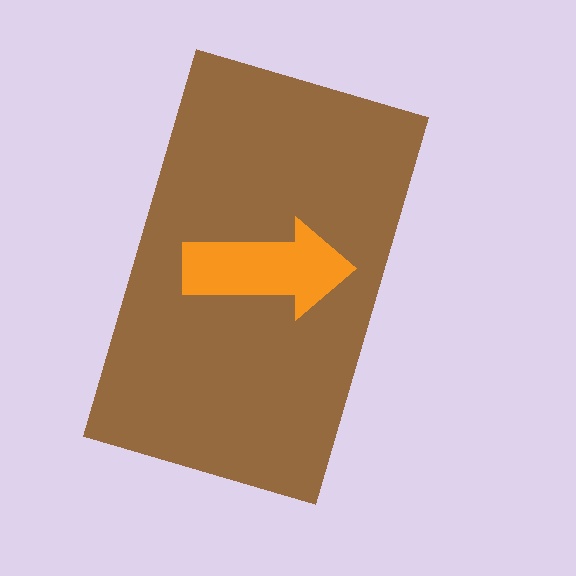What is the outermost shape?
The brown rectangle.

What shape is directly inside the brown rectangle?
The orange arrow.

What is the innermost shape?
The orange arrow.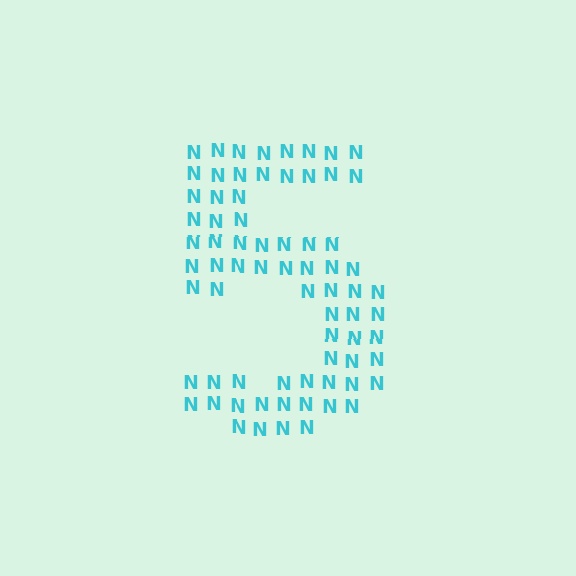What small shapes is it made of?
It is made of small letter N's.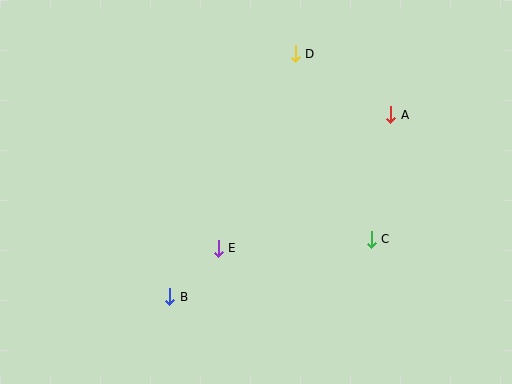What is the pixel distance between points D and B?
The distance between D and B is 274 pixels.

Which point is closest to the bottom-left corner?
Point B is closest to the bottom-left corner.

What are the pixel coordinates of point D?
Point D is at (295, 54).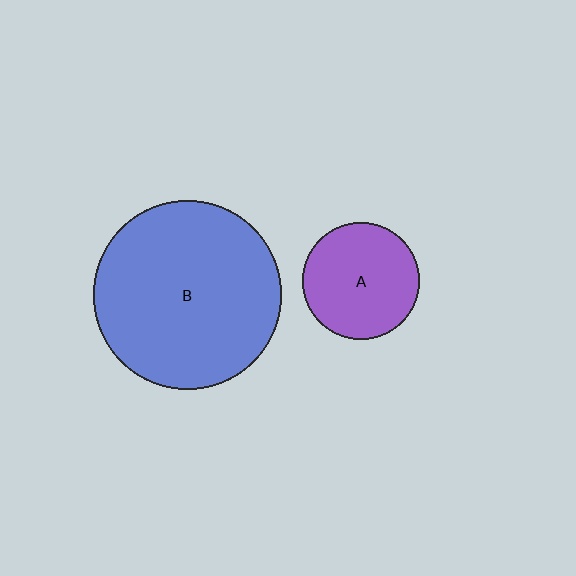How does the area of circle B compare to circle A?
Approximately 2.6 times.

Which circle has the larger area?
Circle B (blue).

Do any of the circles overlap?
No, none of the circles overlap.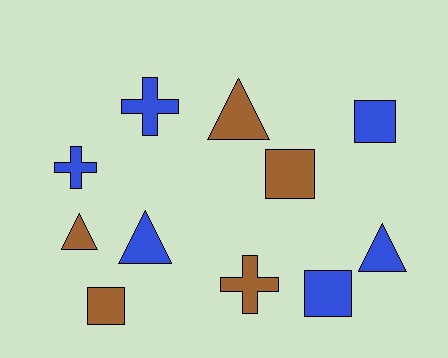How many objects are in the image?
There are 11 objects.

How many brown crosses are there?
There is 1 brown cross.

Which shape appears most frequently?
Square, with 4 objects.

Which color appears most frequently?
Blue, with 6 objects.